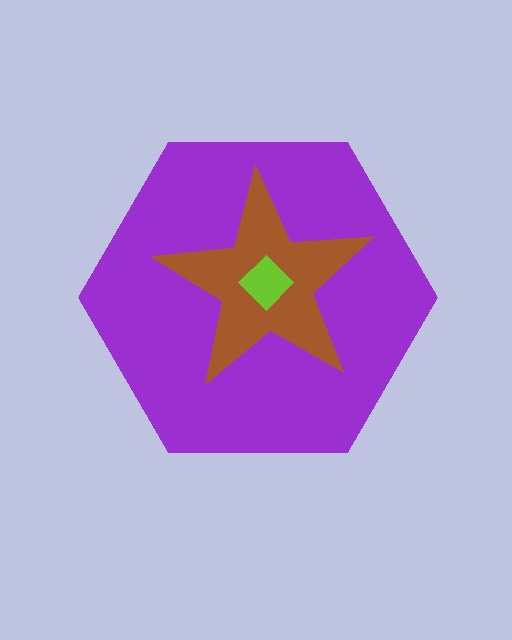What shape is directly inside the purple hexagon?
The brown star.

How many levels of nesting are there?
3.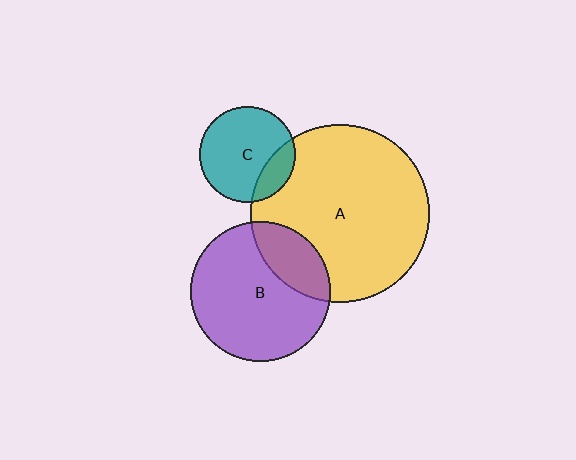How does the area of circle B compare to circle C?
Approximately 2.1 times.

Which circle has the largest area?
Circle A (yellow).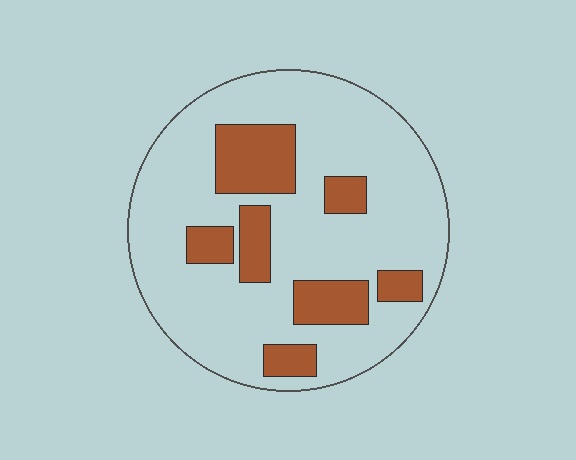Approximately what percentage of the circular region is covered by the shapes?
Approximately 20%.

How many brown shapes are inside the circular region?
7.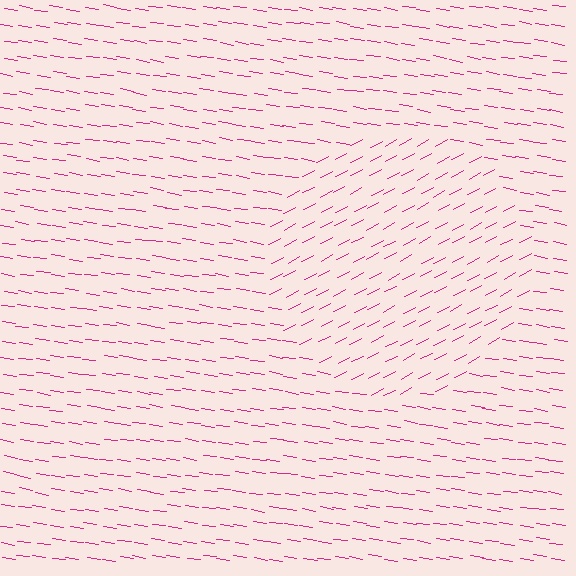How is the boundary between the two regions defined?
The boundary is defined purely by a change in line orientation (approximately 36 degrees difference). All lines are the same color and thickness.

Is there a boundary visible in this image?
Yes, there is a texture boundary formed by a change in line orientation.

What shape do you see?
I see a circle.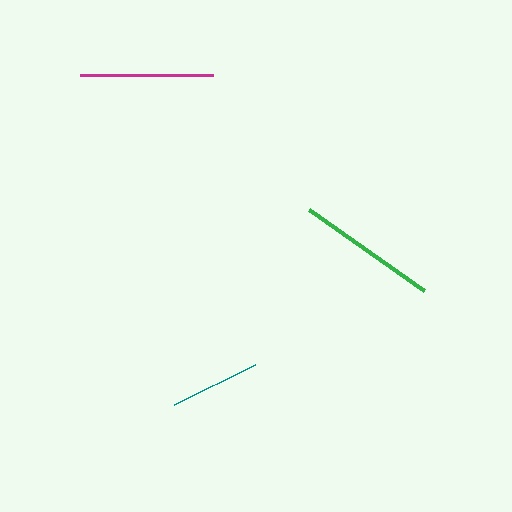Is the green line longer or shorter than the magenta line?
The green line is longer than the magenta line.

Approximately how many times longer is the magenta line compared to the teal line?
The magenta line is approximately 1.5 times the length of the teal line.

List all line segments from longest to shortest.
From longest to shortest: green, magenta, teal.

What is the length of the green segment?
The green segment is approximately 141 pixels long.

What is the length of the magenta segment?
The magenta segment is approximately 134 pixels long.